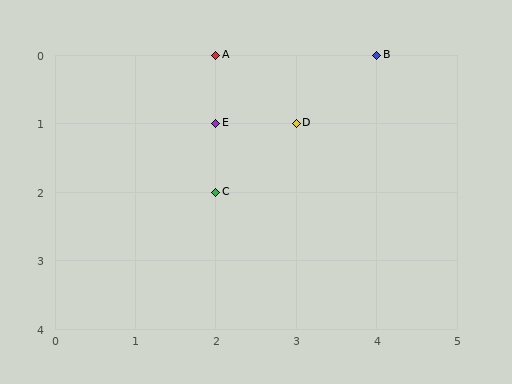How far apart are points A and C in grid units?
Points A and C are 2 rows apart.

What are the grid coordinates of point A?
Point A is at grid coordinates (2, 0).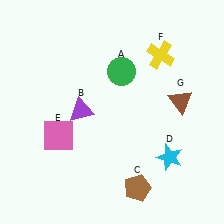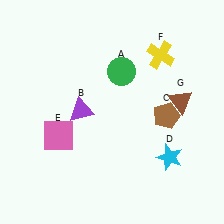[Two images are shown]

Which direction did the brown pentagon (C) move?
The brown pentagon (C) moved up.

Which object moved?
The brown pentagon (C) moved up.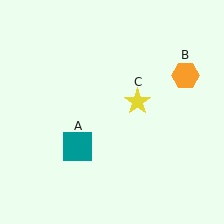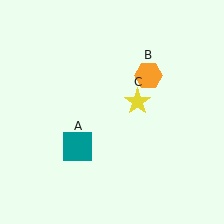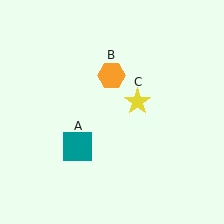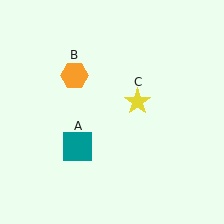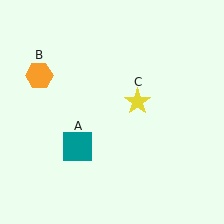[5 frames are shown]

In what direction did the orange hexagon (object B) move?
The orange hexagon (object B) moved left.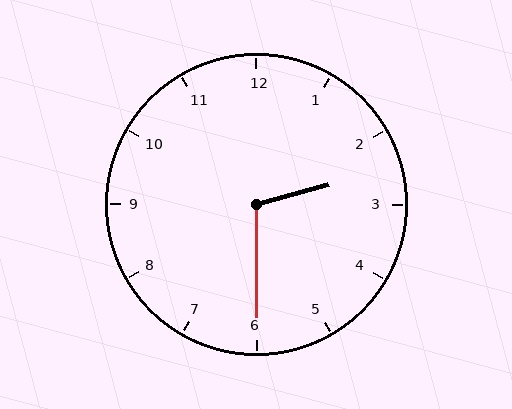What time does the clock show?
2:30.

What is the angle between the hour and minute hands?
Approximately 105 degrees.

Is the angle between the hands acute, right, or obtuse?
It is obtuse.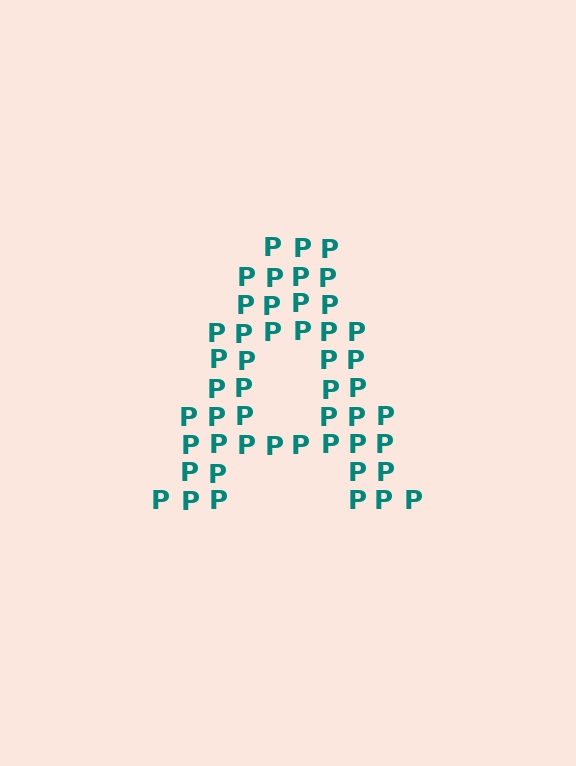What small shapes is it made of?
It is made of small letter P's.